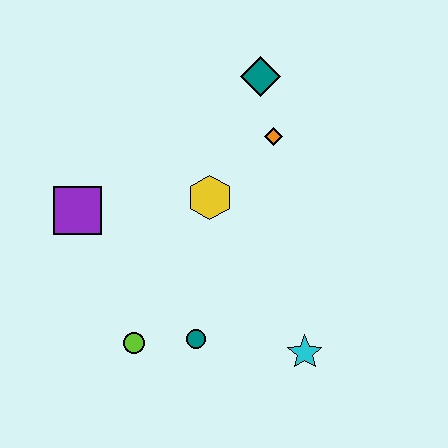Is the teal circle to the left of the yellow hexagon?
Yes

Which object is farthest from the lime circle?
The teal diamond is farthest from the lime circle.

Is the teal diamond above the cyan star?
Yes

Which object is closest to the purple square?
The yellow hexagon is closest to the purple square.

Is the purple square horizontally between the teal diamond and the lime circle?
No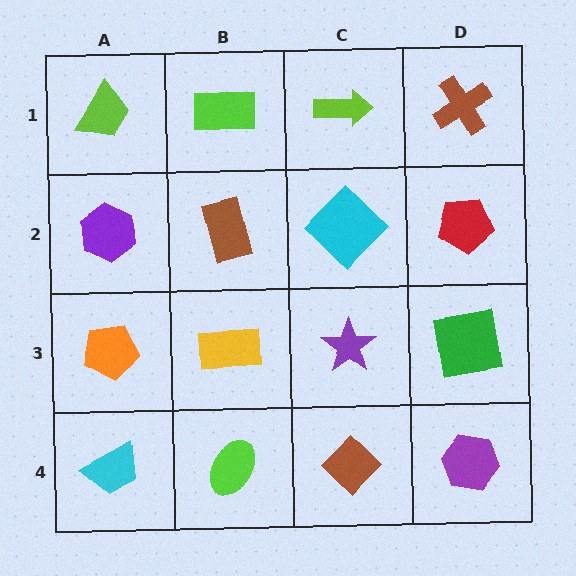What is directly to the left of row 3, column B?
An orange pentagon.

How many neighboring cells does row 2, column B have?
4.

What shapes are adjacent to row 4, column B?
A yellow rectangle (row 3, column B), a cyan trapezoid (row 4, column A), a brown diamond (row 4, column C).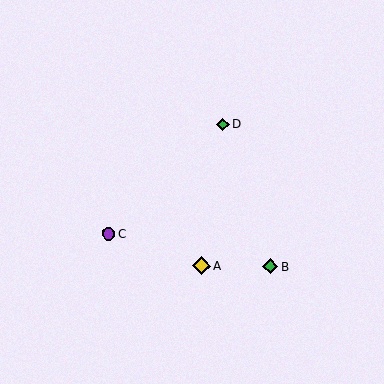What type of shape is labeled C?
Shape C is a purple circle.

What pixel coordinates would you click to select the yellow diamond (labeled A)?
Click at (201, 266) to select the yellow diamond A.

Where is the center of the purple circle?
The center of the purple circle is at (109, 233).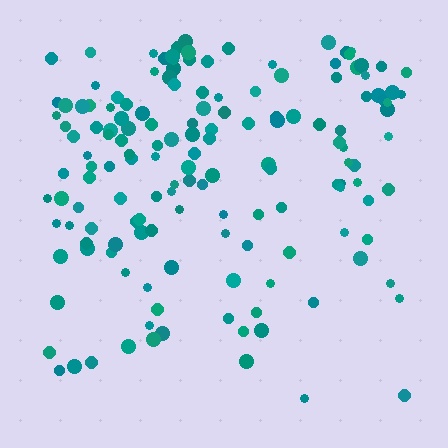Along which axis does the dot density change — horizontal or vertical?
Vertical.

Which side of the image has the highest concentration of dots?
The top.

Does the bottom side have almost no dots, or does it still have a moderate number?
Still a moderate number, just noticeably fewer than the top.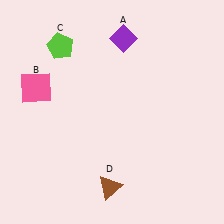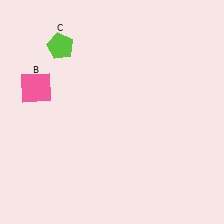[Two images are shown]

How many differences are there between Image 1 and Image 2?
There are 2 differences between the two images.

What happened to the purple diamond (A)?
The purple diamond (A) was removed in Image 2. It was in the top-right area of Image 1.